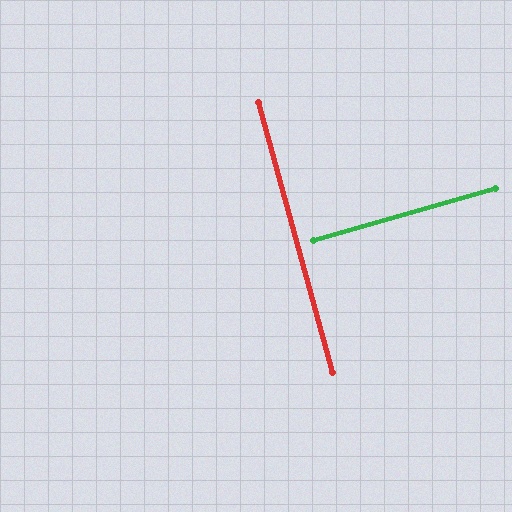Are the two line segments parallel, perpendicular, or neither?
Perpendicular — they meet at approximately 89°.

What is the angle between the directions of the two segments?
Approximately 89 degrees.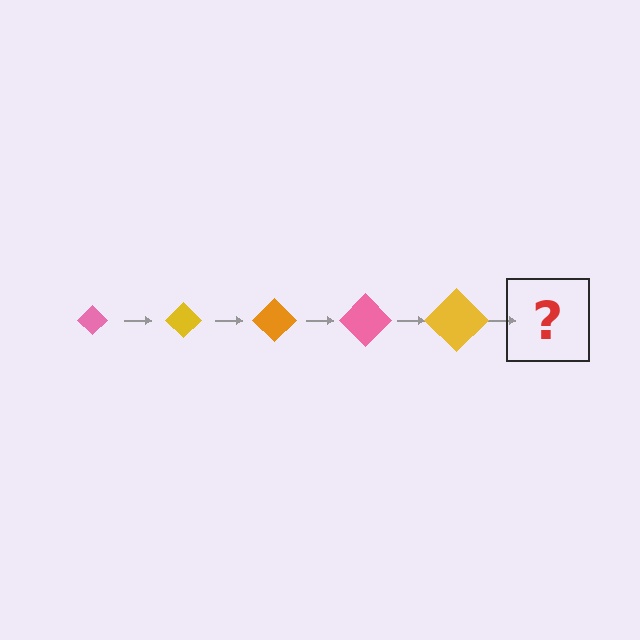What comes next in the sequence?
The next element should be an orange diamond, larger than the previous one.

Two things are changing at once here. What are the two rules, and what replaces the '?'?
The two rules are that the diamond grows larger each step and the color cycles through pink, yellow, and orange. The '?' should be an orange diamond, larger than the previous one.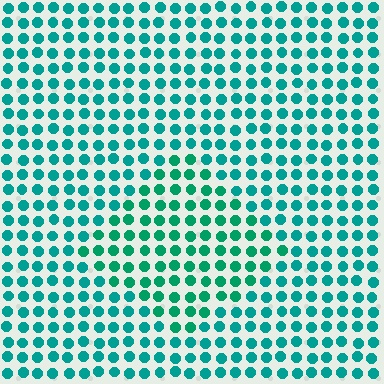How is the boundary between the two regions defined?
The boundary is defined purely by a slight shift in hue (about 18 degrees). Spacing, size, and orientation are identical on both sides.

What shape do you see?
I see a diamond.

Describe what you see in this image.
The image is filled with small teal elements in a uniform arrangement. A diamond-shaped region is visible where the elements are tinted to a slightly different hue, forming a subtle color boundary.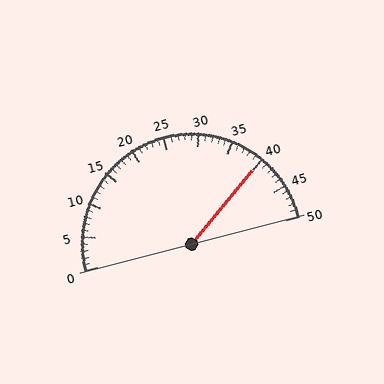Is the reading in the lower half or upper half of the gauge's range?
The reading is in the upper half of the range (0 to 50).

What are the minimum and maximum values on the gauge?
The gauge ranges from 0 to 50.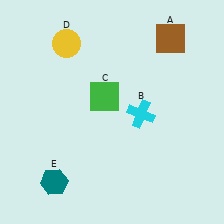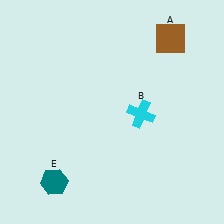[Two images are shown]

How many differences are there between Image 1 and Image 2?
There are 2 differences between the two images.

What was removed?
The yellow circle (D), the green square (C) were removed in Image 2.